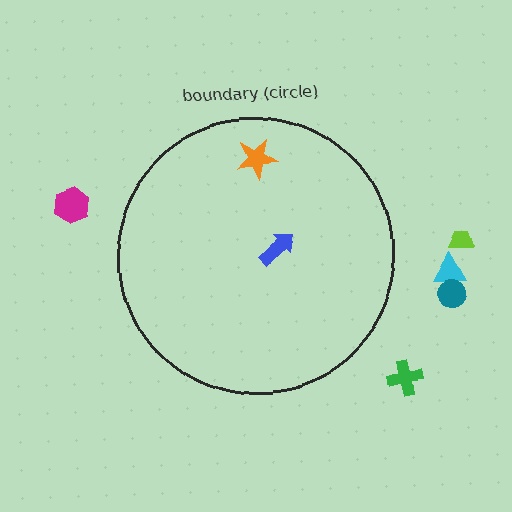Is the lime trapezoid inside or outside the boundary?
Outside.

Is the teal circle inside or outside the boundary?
Outside.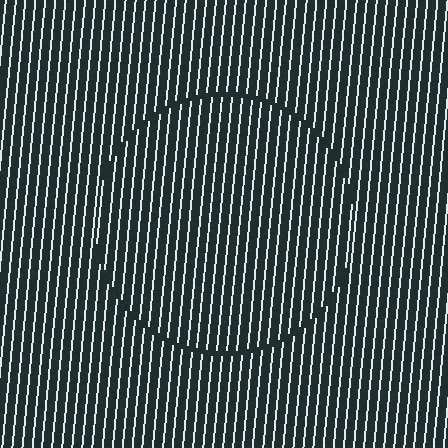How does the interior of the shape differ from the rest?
The interior of the shape contains the same grating, shifted by half a period — the contour is defined by the phase discontinuity where line-ends from the inner and outer gratings abut.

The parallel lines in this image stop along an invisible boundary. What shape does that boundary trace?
An illusory circle. The interior of the shape contains the same grating, shifted by half a period — the contour is defined by the phase discontinuity where line-ends from the inner and outer gratings abut.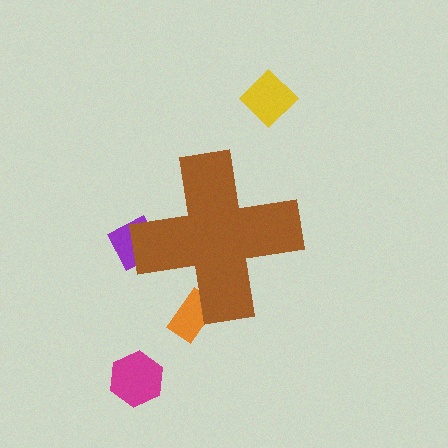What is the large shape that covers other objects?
A brown cross.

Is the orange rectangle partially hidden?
Yes, the orange rectangle is partially hidden behind the brown cross.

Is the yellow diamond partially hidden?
No, the yellow diamond is fully visible.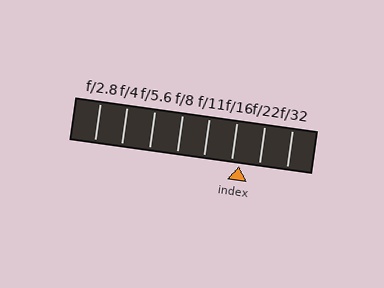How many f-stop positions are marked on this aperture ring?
There are 8 f-stop positions marked.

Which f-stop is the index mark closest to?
The index mark is closest to f/16.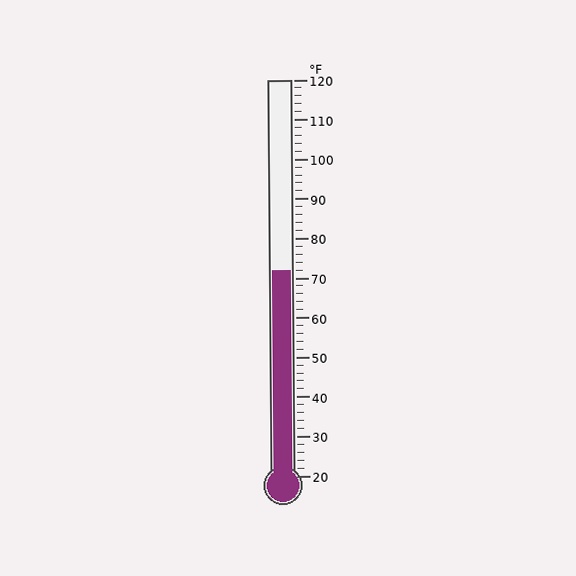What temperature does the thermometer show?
The thermometer shows approximately 72°F.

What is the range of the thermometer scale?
The thermometer scale ranges from 20°F to 120°F.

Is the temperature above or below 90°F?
The temperature is below 90°F.